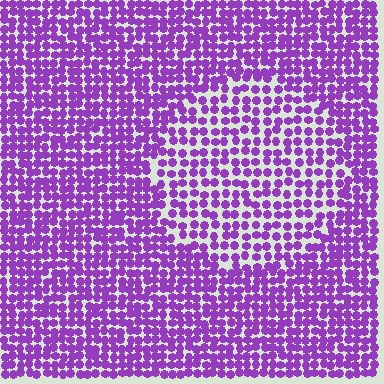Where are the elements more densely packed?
The elements are more densely packed outside the circle boundary.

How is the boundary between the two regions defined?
The boundary is defined by a change in element density (approximately 1.6x ratio). All elements are the same color, size, and shape.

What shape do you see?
I see a circle.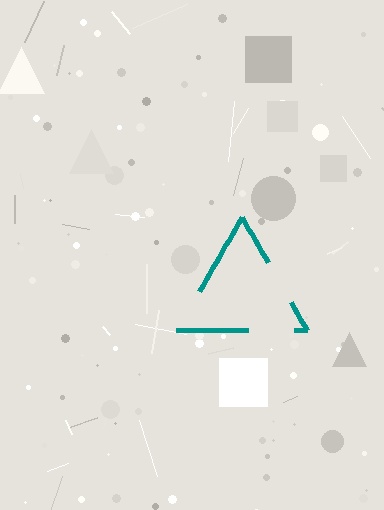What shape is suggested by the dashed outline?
The dashed outline suggests a triangle.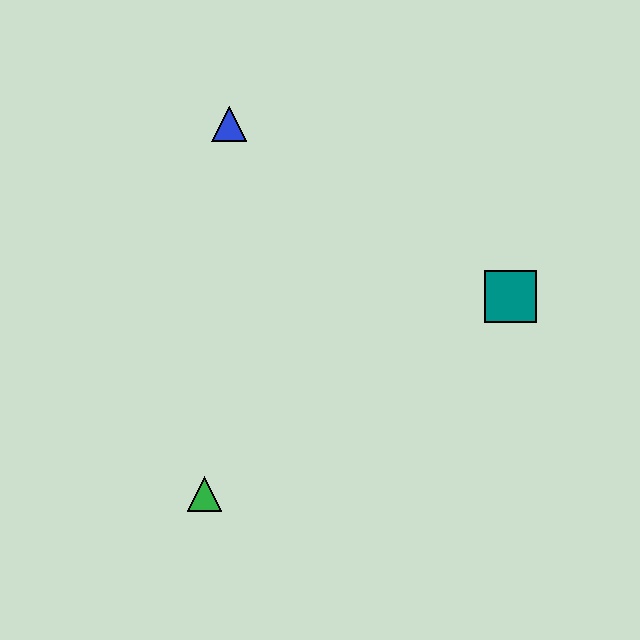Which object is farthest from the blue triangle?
The green triangle is farthest from the blue triangle.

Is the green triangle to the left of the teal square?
Yes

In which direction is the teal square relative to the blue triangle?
The teal square is to the right of the blue triangle.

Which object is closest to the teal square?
The blue triangle is closest to the teal square.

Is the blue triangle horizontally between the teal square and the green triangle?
Yes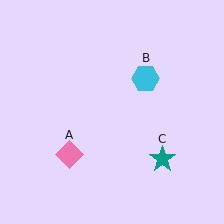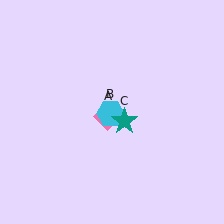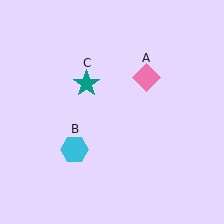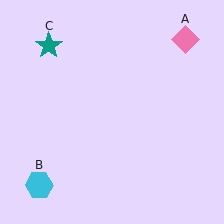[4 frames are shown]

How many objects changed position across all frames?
3 objects changed position: pink diamond (object A), cyan hexagon (object B), teal star (object C).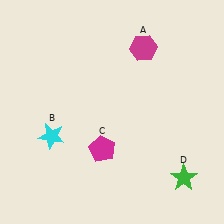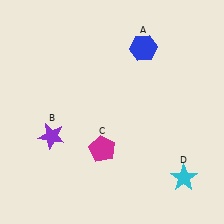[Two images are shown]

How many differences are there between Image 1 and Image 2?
There are 3 differences between the two images.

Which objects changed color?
A changed from magenta to blue. B changed from cyan to purple. D changed from green to cyan.